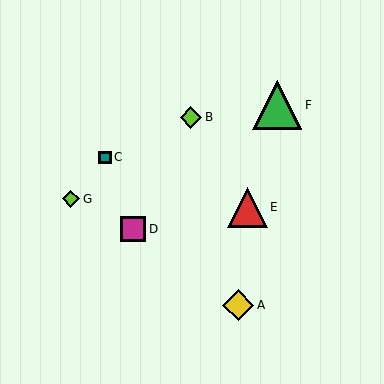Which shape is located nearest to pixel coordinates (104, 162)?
The teal square (labeled C) at (105, 157) is nearest to that location.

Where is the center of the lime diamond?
The center of the lime diamond is at (191, 117).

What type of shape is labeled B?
Shape B is a lime diamond.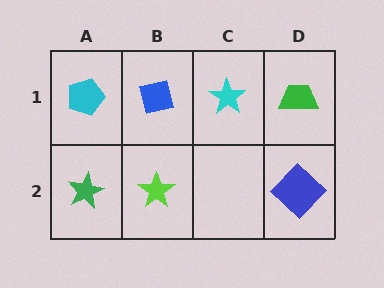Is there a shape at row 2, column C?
No, that cell is empty.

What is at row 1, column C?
A cyan star.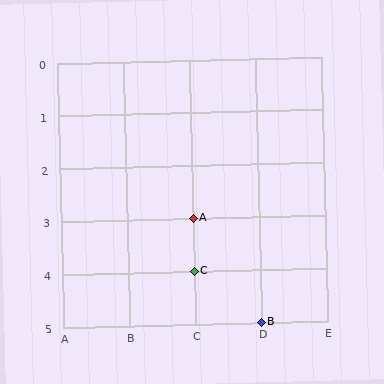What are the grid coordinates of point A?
Point A is at grid coordinates (C, 3).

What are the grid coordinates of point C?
Point C is at grid coordinates (C, 4).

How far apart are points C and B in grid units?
Points C and B are 1 column and 1 row apart (about 1.4 grid units diagonally).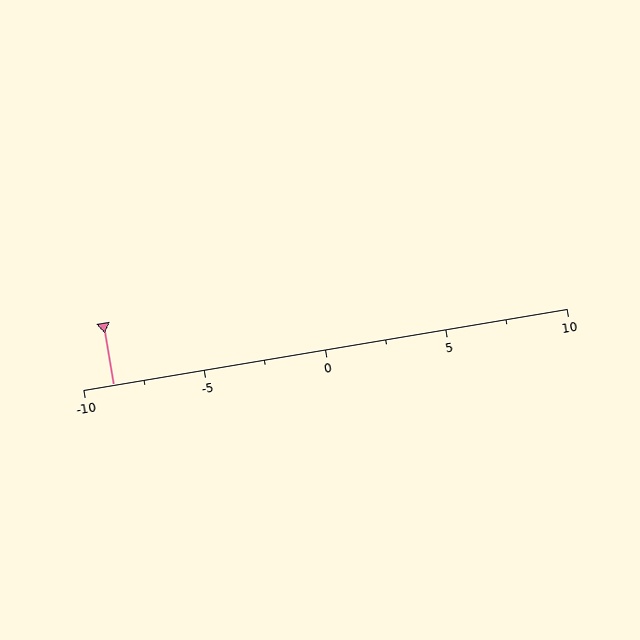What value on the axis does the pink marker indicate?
The marker indicates approximately -8.8.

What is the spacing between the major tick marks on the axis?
The major ticks are spaced 5 apart.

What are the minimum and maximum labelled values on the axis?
The axis runs from -10 to 10.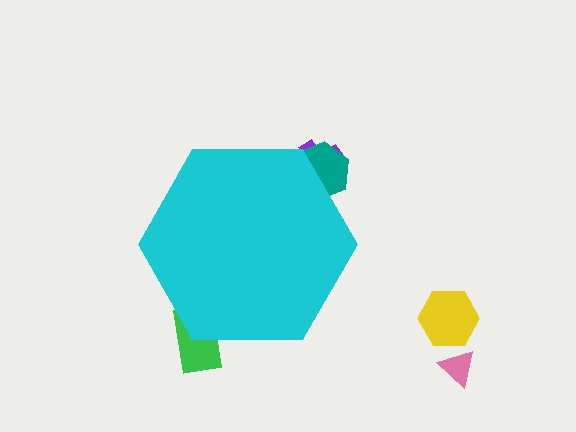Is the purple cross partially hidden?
Yes, the purple cross is partially hidden behind the cyan hexagon.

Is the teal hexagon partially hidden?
Yes, the teal hexagon is partially hidden behind the cyan hexagon.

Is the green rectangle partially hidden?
Yes, the green rectangle is partially hidden behind the cyan hexagon.